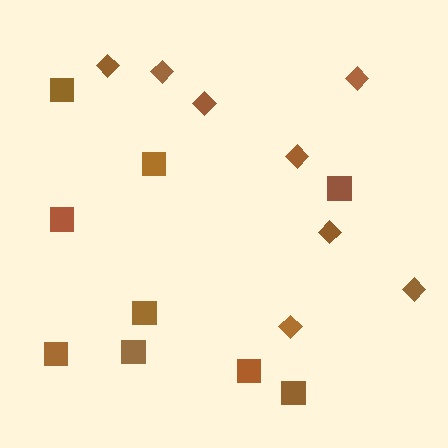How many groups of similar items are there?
There are 2 groups: one group of squares (9) and one group of diamonds (8).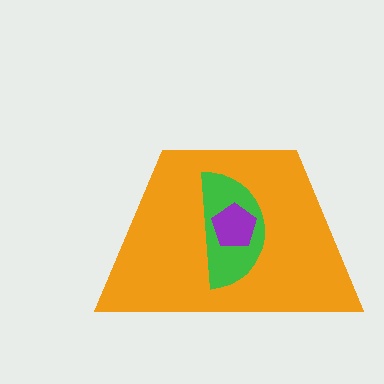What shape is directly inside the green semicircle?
The purple pentagon.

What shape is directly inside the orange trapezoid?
The green semicircle.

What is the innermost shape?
The purple pentagon.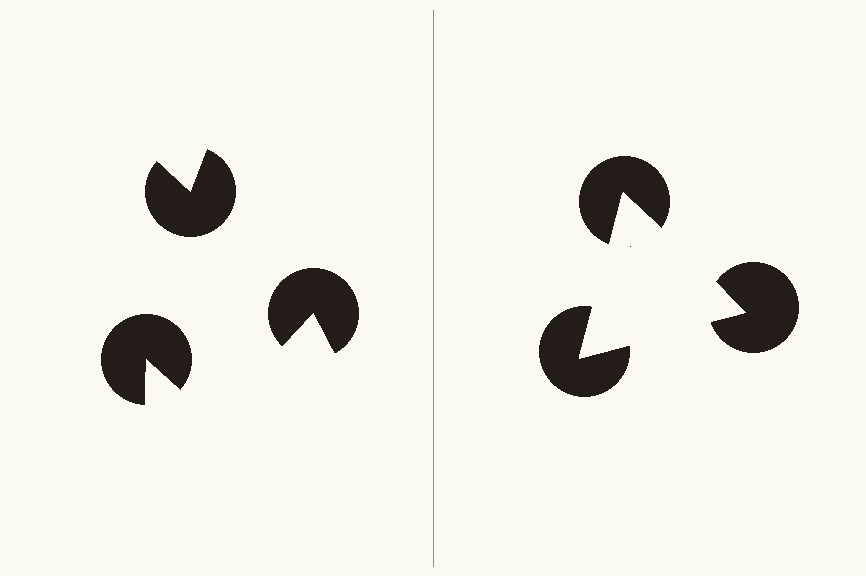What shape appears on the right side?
An illusory triangle.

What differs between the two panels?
The pac-man discs are positioned identically on both sides; only the wedge orientations differ. On the right they align to a triangle; on the left they are misaligned.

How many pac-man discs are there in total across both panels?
6 — 3 on each side.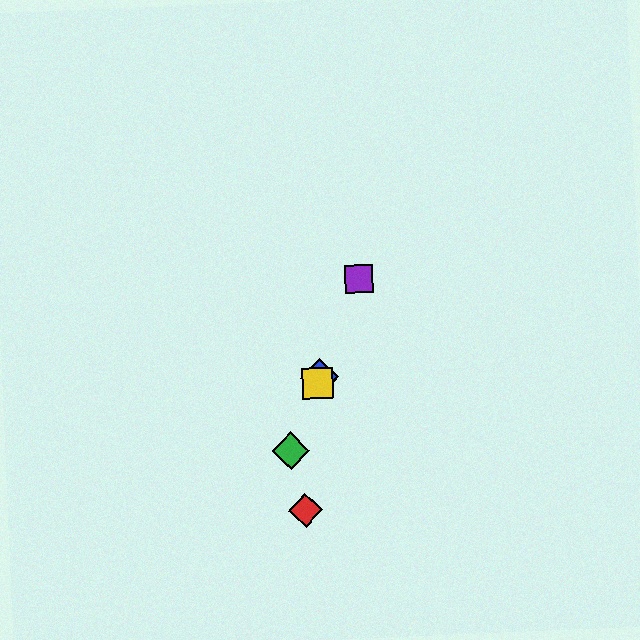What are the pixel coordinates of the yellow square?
The yellow square is at (318, 383).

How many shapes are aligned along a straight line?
4 shapes (the blue diamond, the green diamond, the yellow square, the purple square) are aligned along a straight line.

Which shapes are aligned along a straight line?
The blue diamond, the green diamond, the yellow square, the purple square are aligned along a straight line.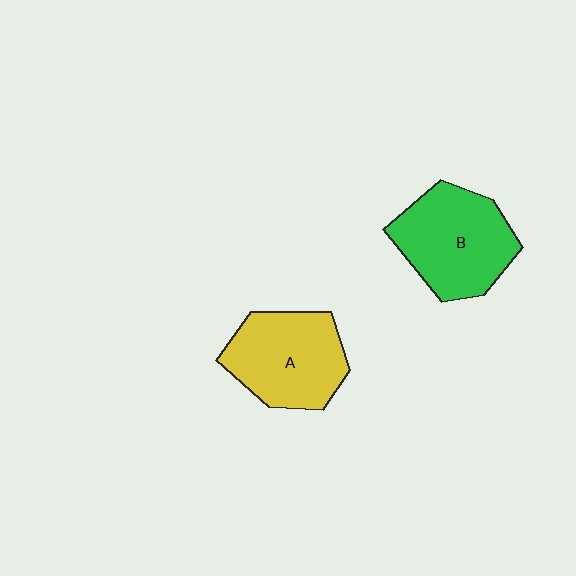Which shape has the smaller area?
Shape A (yellow).